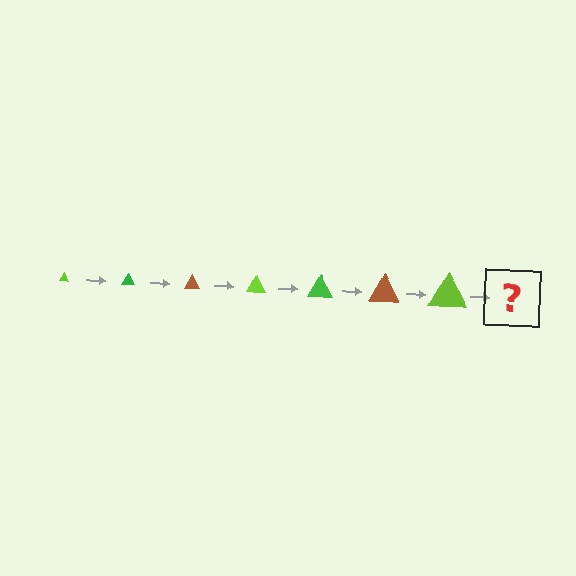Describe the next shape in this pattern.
It should be a green triangle, larger than the previous one.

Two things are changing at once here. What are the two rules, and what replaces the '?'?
The two rules are that the triangle grows larger each step and the color cycles through lime, green, and brown. The '?' should be a green triangle, larger than the previous one.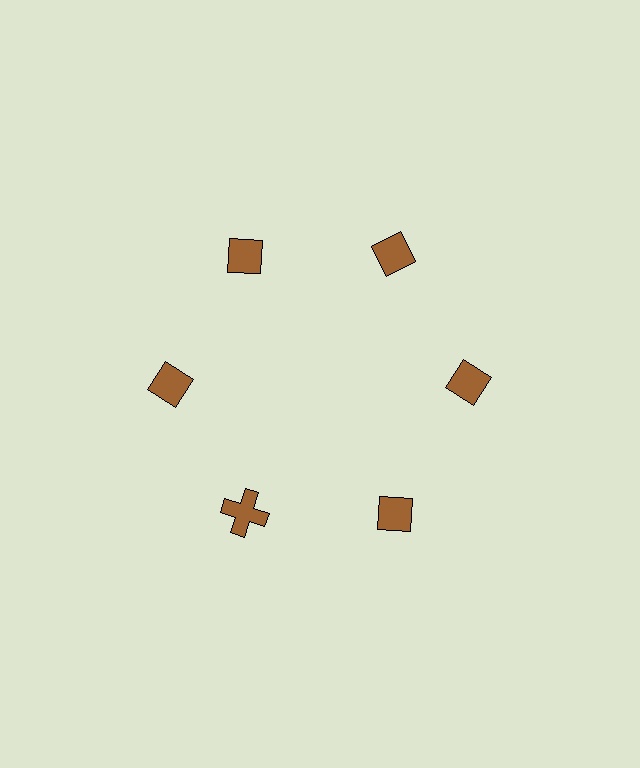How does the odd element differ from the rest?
It has a different shape: cross instead of diamond.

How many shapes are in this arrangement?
There are 6 shapes arranged in a ring pattern.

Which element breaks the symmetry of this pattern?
The brown cross at roughly the 7 o'clock position breaks the symmetry. All other shapes are brown diamonds.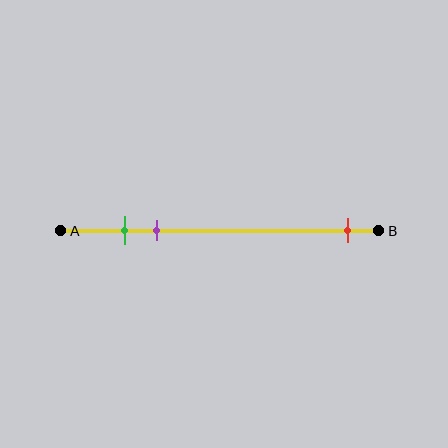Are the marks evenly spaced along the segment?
No, the marks are not evenly spaced.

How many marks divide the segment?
There are 3 marks dividing the segment.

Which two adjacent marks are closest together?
The green and purple marks are the closest adjacent pair.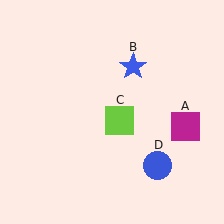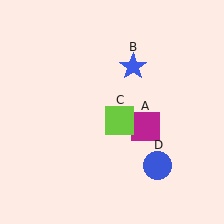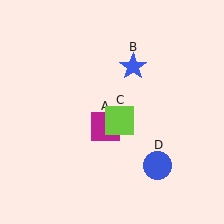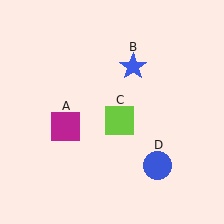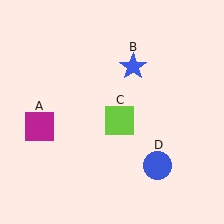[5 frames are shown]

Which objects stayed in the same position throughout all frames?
Blue star (object B) and lime square (object C) and blue circle (object D) remained stationary.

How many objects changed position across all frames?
1 object changed position: magenta square (object A).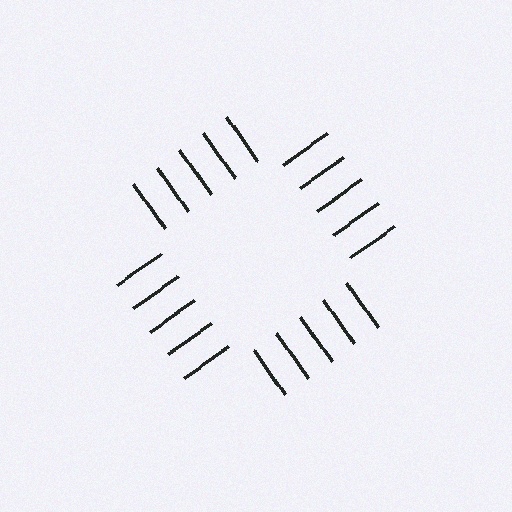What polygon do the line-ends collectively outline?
An illusory square — the line segments terminate on its edges but no continuous stroke is drawn.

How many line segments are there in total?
20 — 5 along each of the 4 edges.